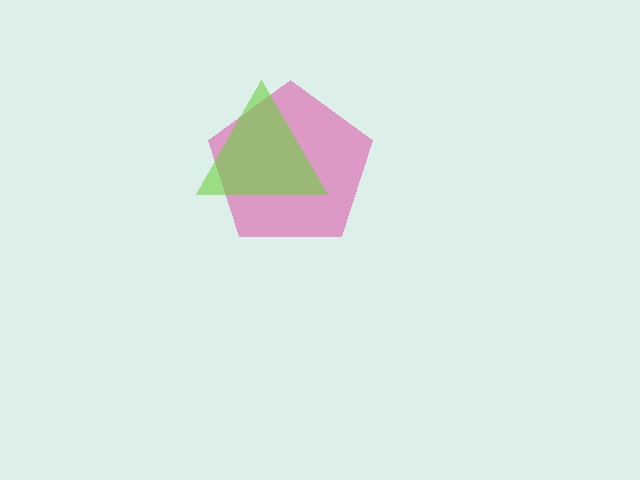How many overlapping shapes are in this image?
There are 2 overlapping shapes in the image.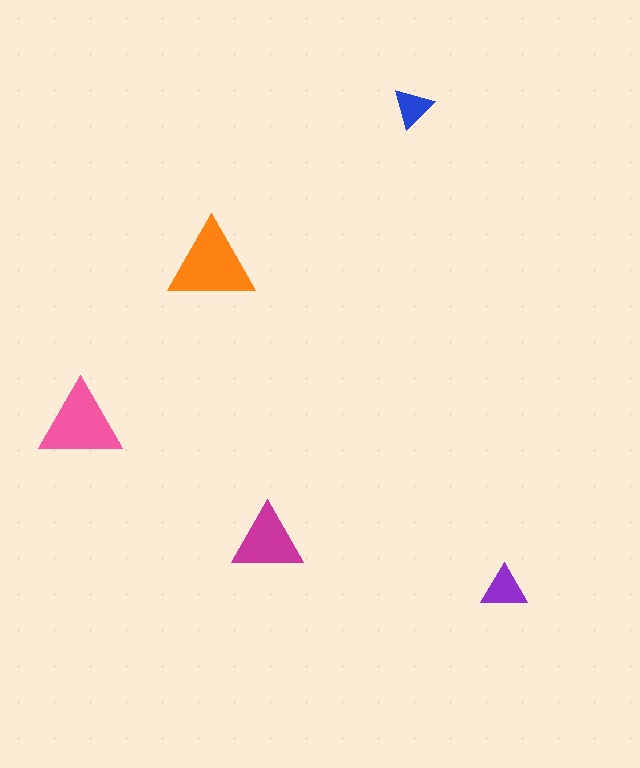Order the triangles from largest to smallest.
the orange one, the pink one, the magenta one, the purple one, the blue one.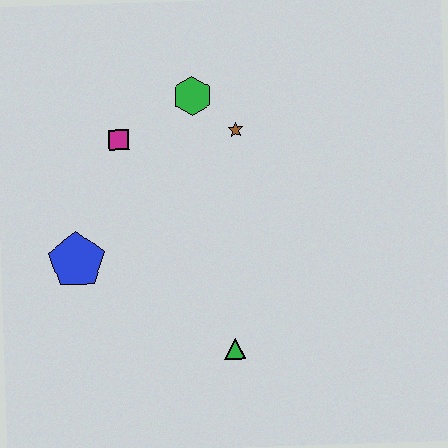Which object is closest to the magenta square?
The green hexagon is closest to the magenta square.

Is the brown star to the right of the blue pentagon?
Yes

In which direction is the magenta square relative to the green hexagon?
The magenta square is to the left of the green hexagon.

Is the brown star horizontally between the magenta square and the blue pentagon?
No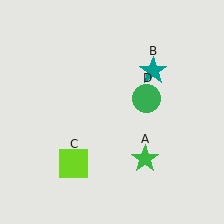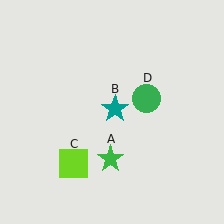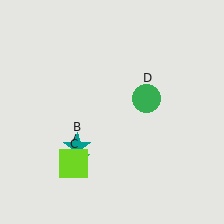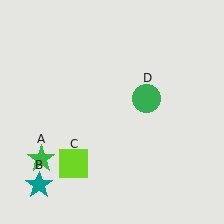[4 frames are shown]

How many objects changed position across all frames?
2 objects changed position: green star (object A), teal star (object B).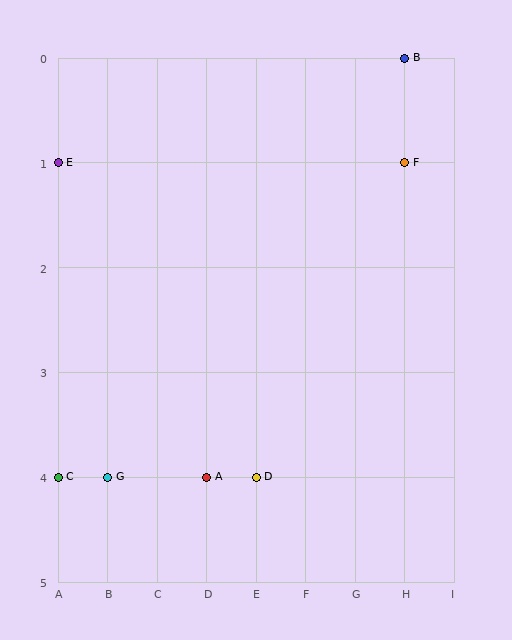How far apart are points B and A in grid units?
Points B and A are 4 columns and 4 rows apart (about 5.7 grid units diagonally).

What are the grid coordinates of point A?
Point A is at grid coordinates (D, 4).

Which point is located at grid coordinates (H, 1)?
Point F is at (H, 1).